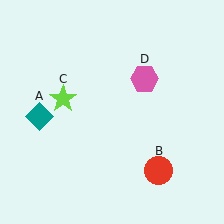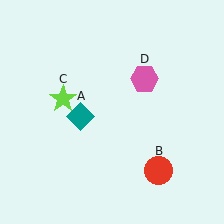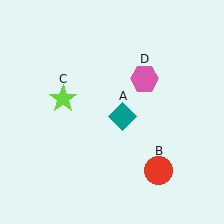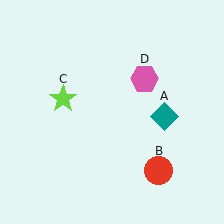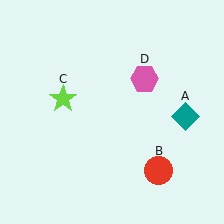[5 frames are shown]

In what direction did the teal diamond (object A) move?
The teal diamond (object A) moved right.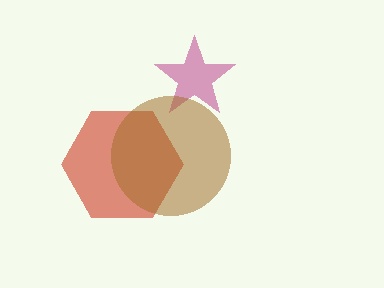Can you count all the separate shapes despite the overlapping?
Yes, there are 3 separate shapes.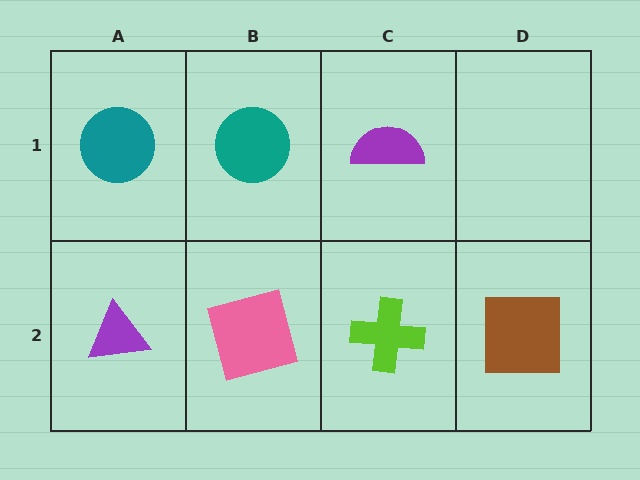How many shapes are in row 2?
4 shapes.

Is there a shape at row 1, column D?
No, that cell is empty.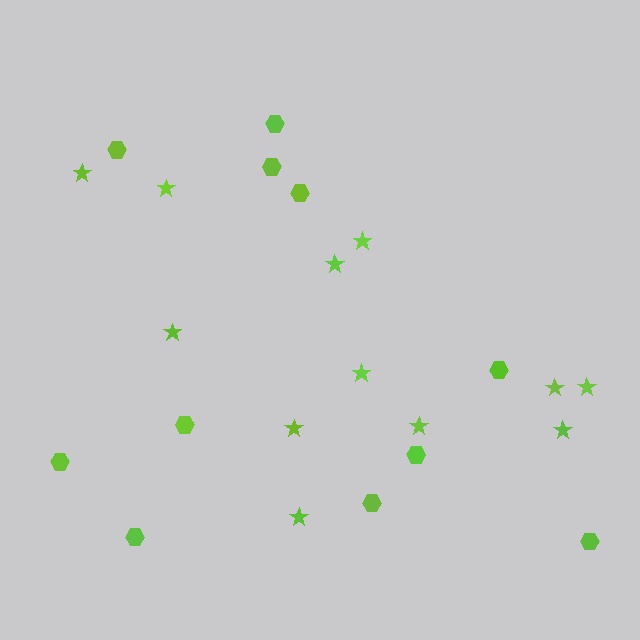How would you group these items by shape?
There are 2 groups: one group of stars (12) and one group of hexagons (11).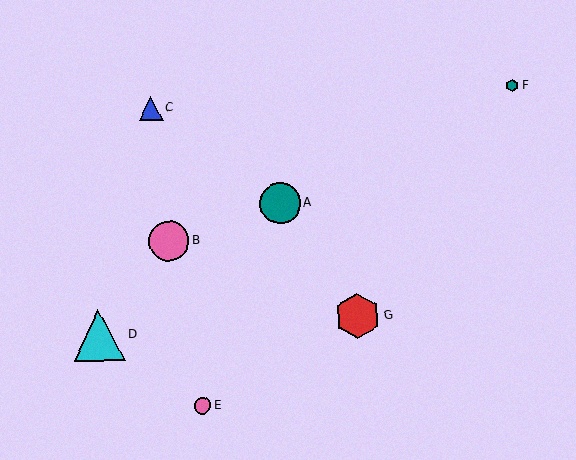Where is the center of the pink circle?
The center of the pink circle is at (169, 241).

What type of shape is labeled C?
Shape C is a blue triangle.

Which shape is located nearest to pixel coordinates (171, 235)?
The pink circle (labeled B) at (169, 241) is nearest to that location.